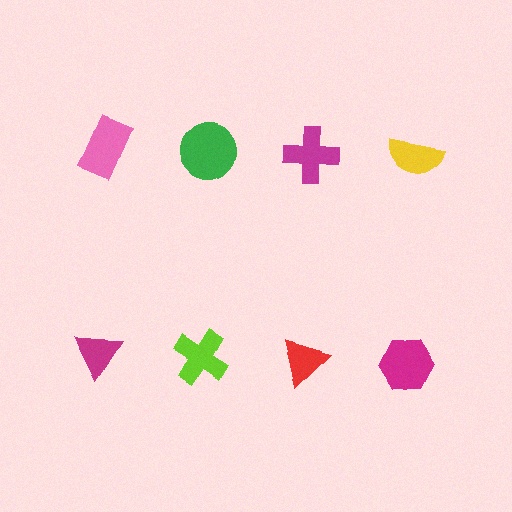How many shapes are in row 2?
4 shapes.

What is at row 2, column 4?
A magenta hexagon.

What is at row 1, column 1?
A pink rectangle.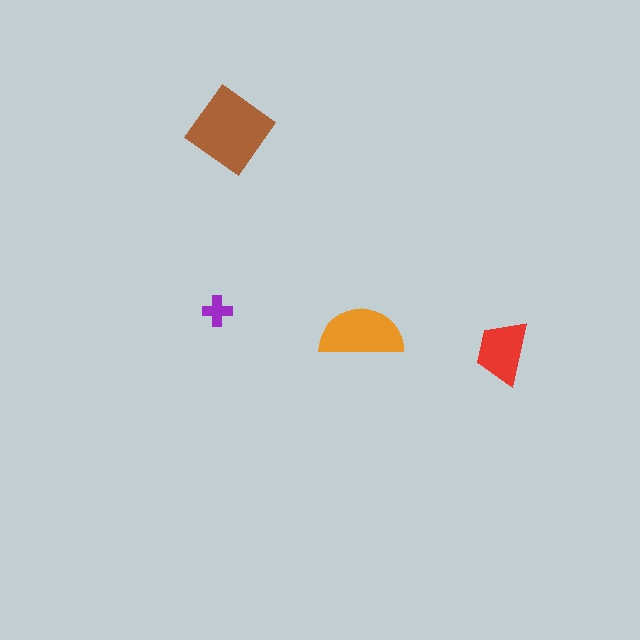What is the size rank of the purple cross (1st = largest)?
4th.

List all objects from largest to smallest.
The brown diamond, the orange semicircle, the red trapezoid, the purple cross.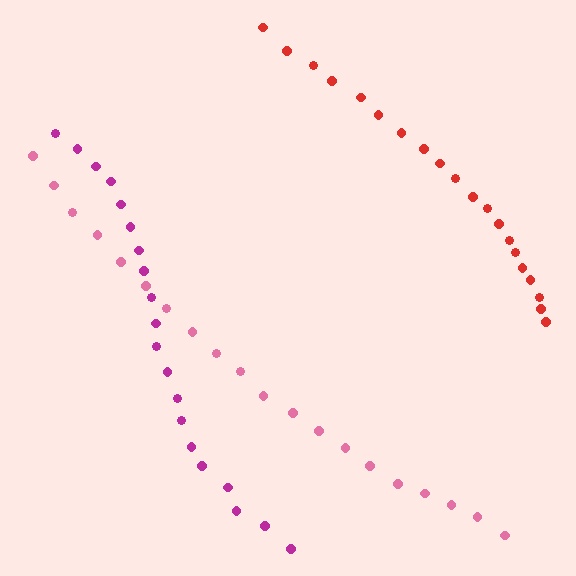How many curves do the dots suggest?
There are 3 distinct paths.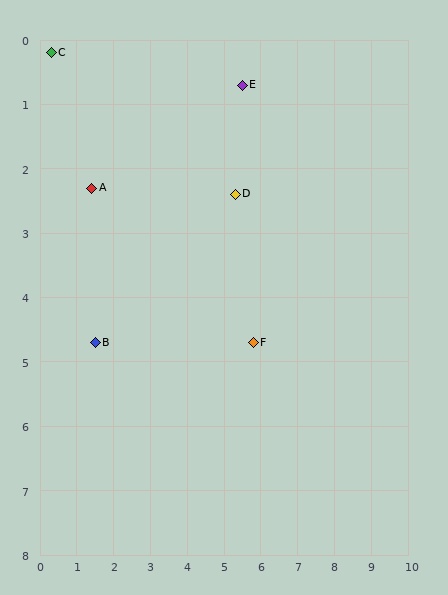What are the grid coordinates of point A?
Point A is at approximately (1.4, 2.3).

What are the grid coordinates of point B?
Point B is at approximately (1.5, 4.7).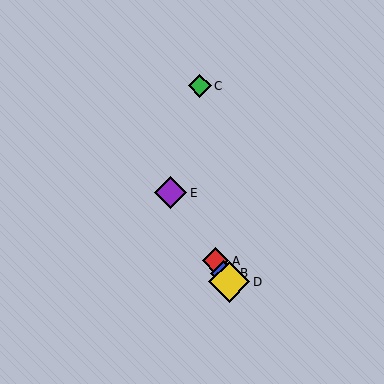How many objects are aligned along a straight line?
4 objects (A, B, D, E) are aligned along a straight line.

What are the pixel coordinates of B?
Object B is at (224, 273).